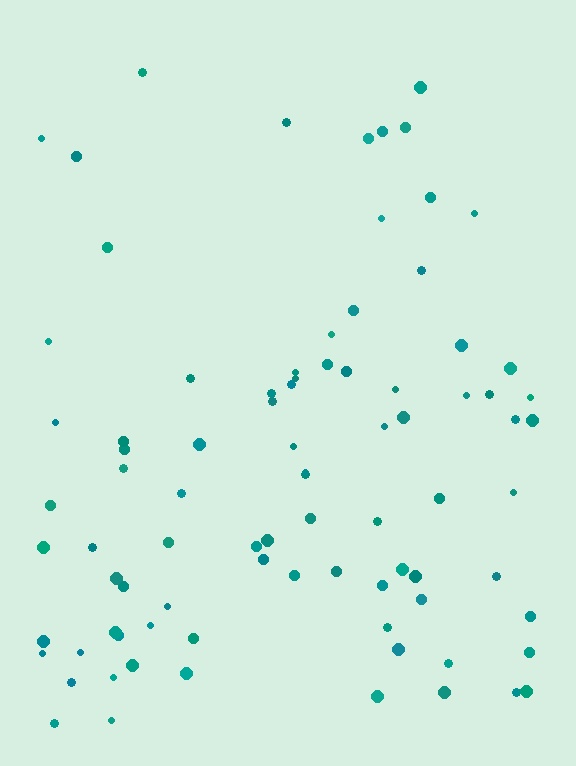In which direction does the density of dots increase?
From top to bottom, with the bottom side densest.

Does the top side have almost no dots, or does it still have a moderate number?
Still a moderate number, just noticeably fewer than the bottom.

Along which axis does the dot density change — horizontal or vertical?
Vertical.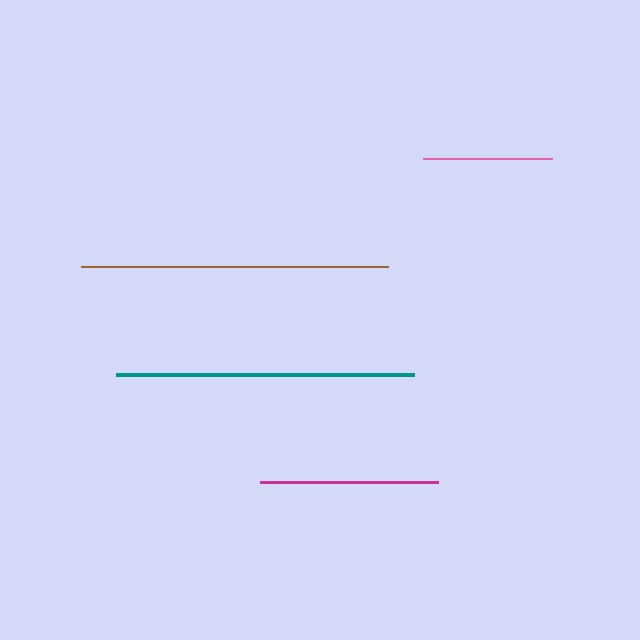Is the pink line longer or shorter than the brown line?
The brown line is longer than the pink line.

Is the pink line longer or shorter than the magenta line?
The magenta line is longer than the pink line.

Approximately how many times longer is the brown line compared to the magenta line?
The brown line is approximately 1.7 times the length of the magenta line.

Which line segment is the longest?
The brown line is the longest at approximately 307 pixels.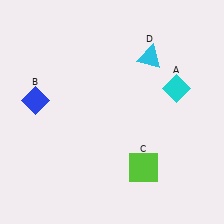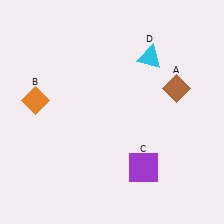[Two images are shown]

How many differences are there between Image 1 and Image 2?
There are 3 differences between the two images.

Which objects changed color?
A changed from cyan to brown. B changed from blue to orange. C changed from lime to purple.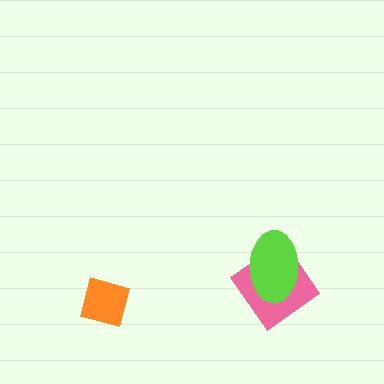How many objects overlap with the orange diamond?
0 objects overlap with the orange diamond.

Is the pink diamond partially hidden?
Yes, it is partially covered by another shape.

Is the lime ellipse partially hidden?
No, no other shape covers it.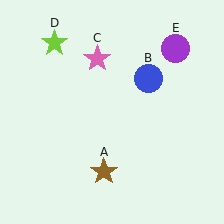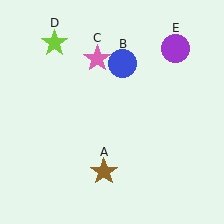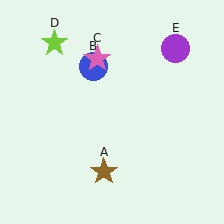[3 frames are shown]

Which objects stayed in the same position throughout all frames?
Brown star (object A) and pink star (object C) and lime star (object D) and purple circle (object E) remained stationary.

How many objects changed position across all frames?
1 object changed position: blue circle (object B).